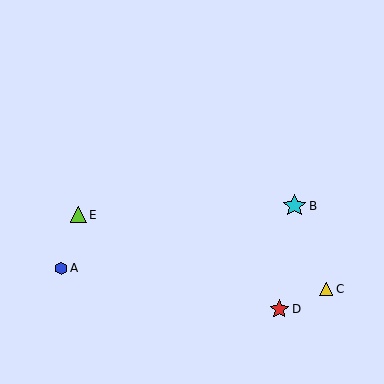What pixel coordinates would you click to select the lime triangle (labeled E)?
Click at (78, 215) to select the lime triangle E.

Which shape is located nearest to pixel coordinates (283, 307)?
The red star (labeled D) at (279, 309) is nearest to that location.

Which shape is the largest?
The cyan star (labeled B) is the largest.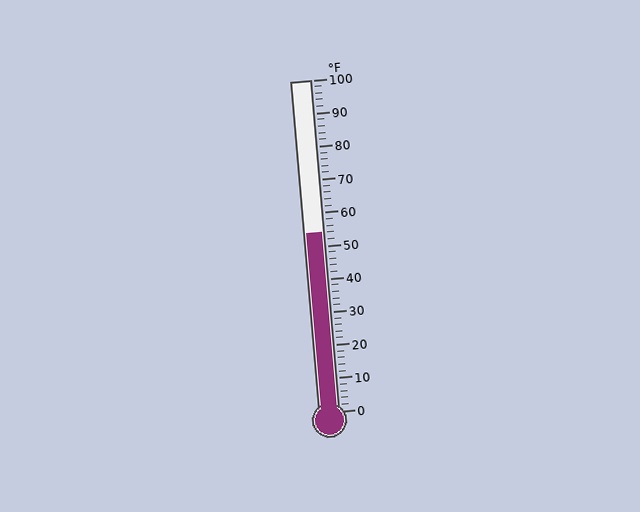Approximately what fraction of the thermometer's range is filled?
The thermometer is filled to approximately 55% of its range.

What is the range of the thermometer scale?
The thermometer scale ranges from 0°F to 100°F.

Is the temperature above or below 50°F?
The temperature is above 50°F.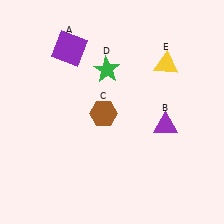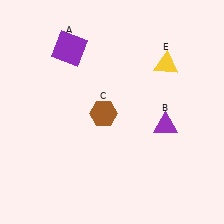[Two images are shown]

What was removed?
The green star (D) was removed in Image 2.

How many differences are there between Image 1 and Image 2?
There is 1 difference between the two images.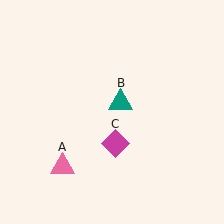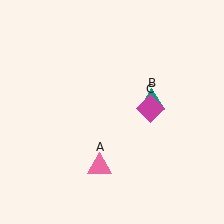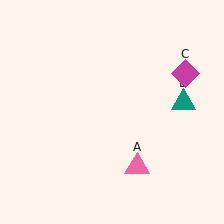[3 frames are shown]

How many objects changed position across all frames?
3 objects changed position: pink triangle (object A), teal triangle (object B), magenta diamond (object C).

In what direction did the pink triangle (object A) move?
The pink triangle (object A) moved right.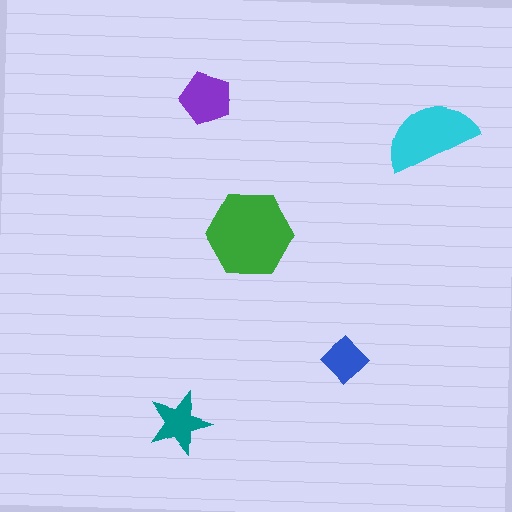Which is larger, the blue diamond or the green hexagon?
The green hexagon.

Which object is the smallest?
The blue diamond.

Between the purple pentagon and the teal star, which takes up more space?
The purple pentagon.